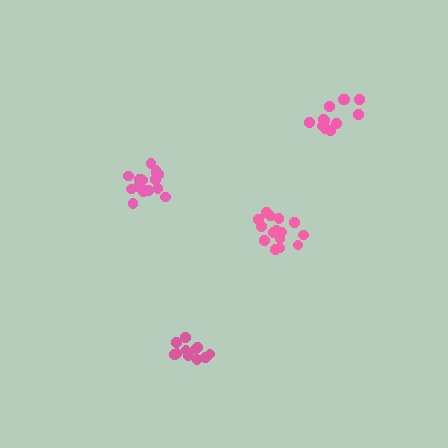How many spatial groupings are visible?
There are 4 spatial groupings.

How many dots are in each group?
Group 1: 11 dots, Group 2: 15 dots, Group 3: 17 dots, Group 4: 12 dots (55 total).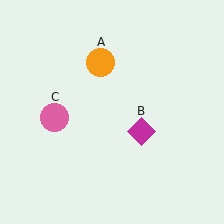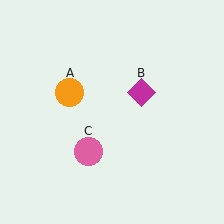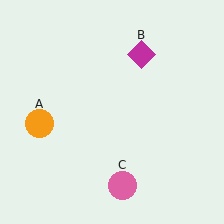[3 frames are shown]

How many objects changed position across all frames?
3 objects changed position: orange circle (object A), magenta diamond (object B), pink circle (object C).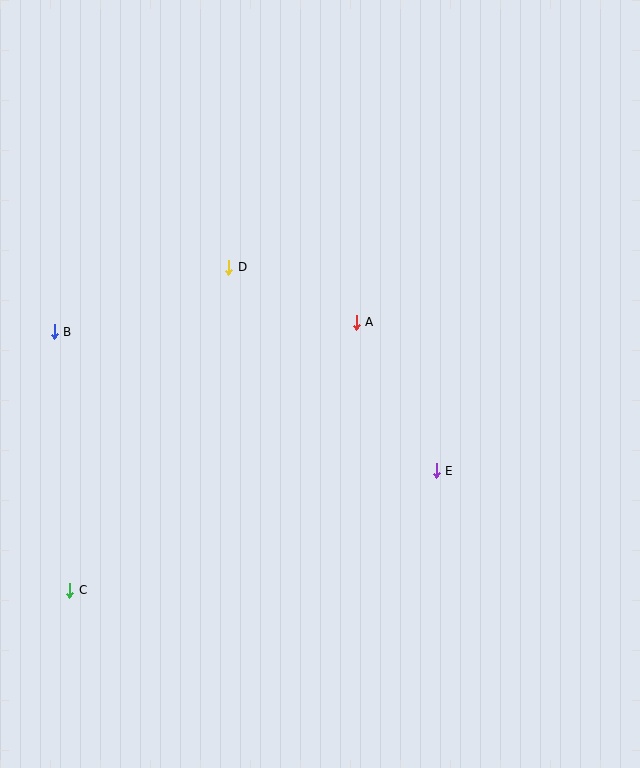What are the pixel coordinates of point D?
Point D is at (229, 267).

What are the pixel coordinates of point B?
Point B is at (54, 332).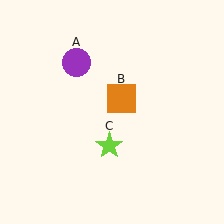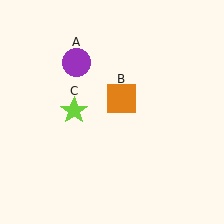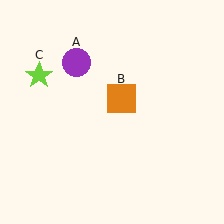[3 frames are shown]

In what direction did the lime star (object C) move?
The lime star (object C) moved up and to the left.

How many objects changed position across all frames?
1 object changed position: lime star (object C).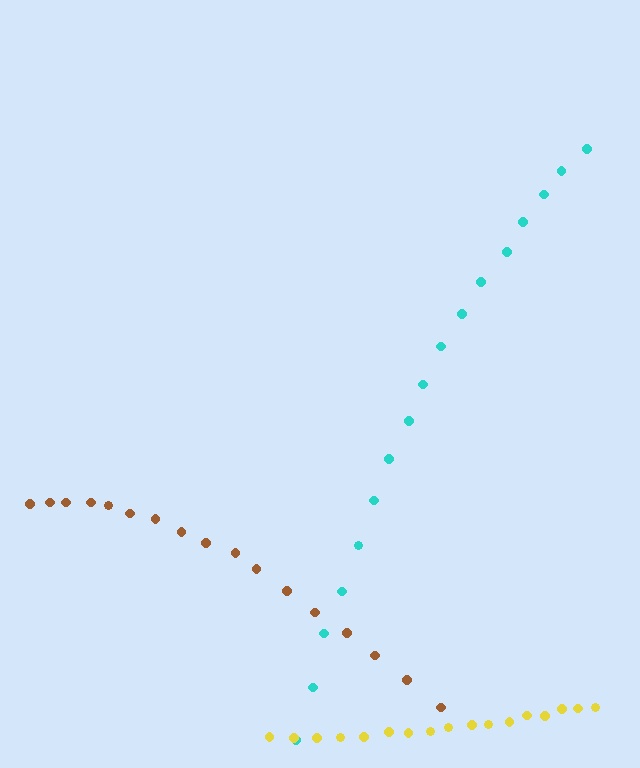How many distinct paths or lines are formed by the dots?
There are 3 distinct paths.